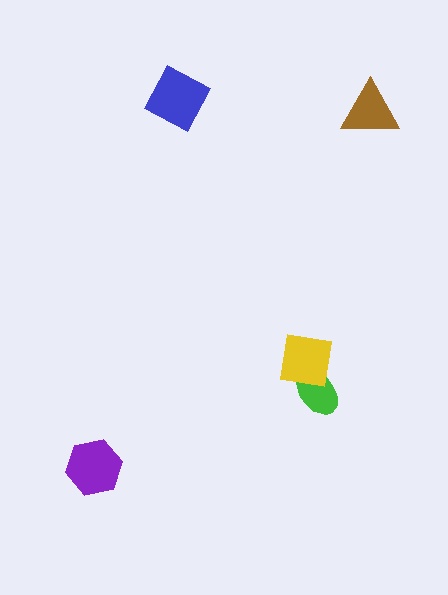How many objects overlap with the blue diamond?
0 objects overlap with the blue diamond.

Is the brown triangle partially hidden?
No, no other shape covers it.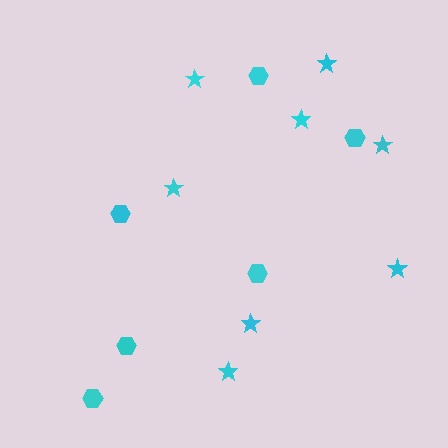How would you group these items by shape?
There are 2 groups: one group of hexagons (6) and one group of stars (8).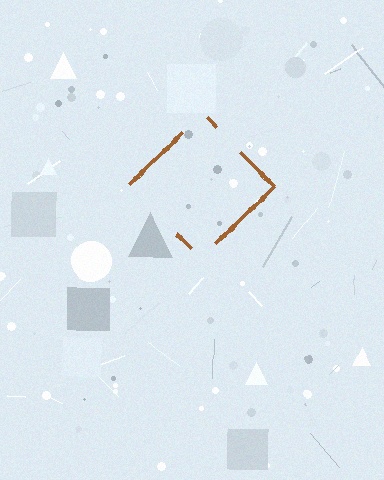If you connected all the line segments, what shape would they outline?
They would outline a diamond.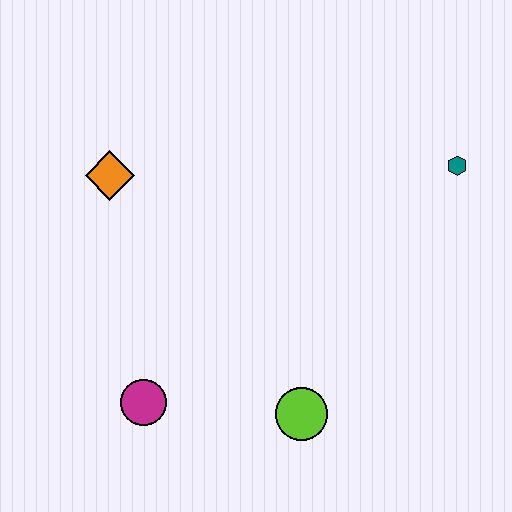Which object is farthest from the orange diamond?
The teal hexagon is farthest from the orange diamond.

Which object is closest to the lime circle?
The magenta circle is closest to the lime circle.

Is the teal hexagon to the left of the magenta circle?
No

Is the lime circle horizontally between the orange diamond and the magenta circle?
No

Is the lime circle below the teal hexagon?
Yes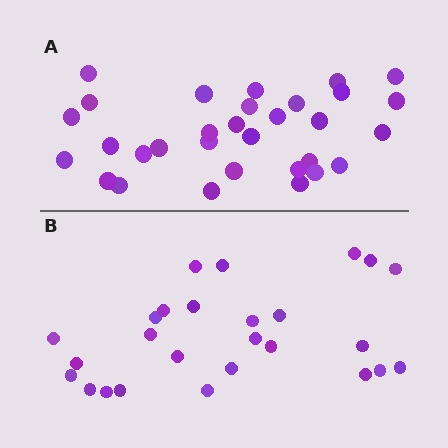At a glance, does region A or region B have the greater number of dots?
Region A (the top region) has more dots.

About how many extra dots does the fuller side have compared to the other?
Region A has about 5 more dots than region B.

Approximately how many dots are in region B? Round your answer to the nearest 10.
About 30 dots. (The exact count is 26, which rounds to 30.)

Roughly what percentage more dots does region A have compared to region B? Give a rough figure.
About 20% more.